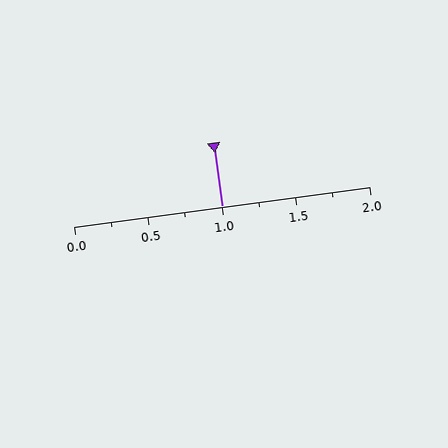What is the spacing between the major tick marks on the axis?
The major ticks are spaced 0.5 apart.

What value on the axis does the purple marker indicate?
The marker indicates approximately 1.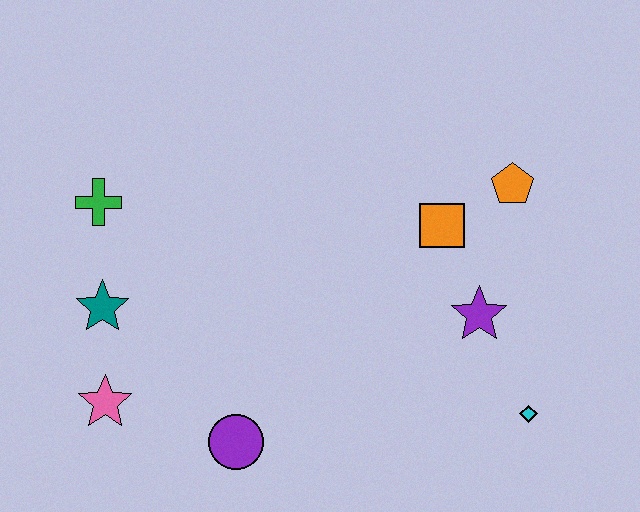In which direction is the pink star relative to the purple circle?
The pink star is to the left of the purple circle.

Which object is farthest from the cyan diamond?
The green cross is farthest from the cyan diamond.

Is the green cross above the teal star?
Yes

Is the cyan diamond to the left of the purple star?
No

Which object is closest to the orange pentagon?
The orange square is closest to the orange pentagon.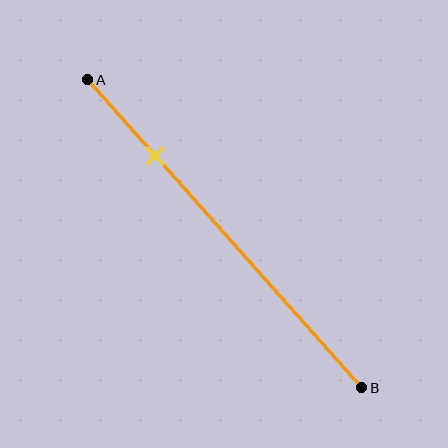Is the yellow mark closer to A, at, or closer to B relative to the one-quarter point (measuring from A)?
The yellow mark is approximately at the one-quarter point of segment AB.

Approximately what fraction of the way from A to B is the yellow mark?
The yellow mark is approximately 25% of the way from A to B.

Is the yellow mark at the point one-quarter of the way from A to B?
Yes, the mark is approximately at the one-quarter point.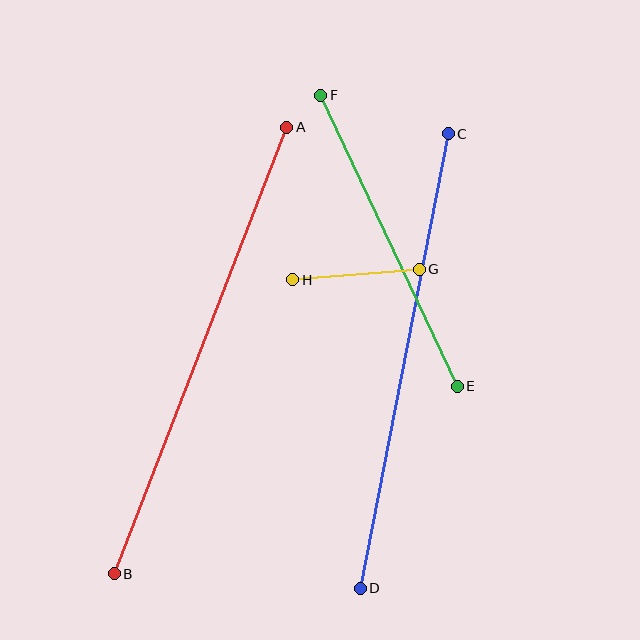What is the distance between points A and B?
The distance is approximately 479 pixels.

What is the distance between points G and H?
The distance is approximately 127 pixels.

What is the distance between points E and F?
The distance is approximately 322 pixels.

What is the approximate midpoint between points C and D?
The midpoint is at approximately (404, 361) pixels.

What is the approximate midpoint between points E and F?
The midpoint is at approximately (389, 241) pixels.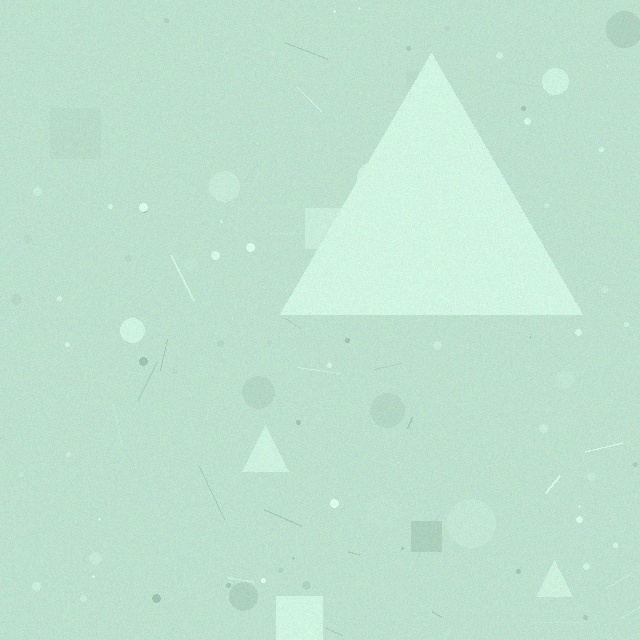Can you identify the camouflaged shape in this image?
The camouflaged shape is a triangle.